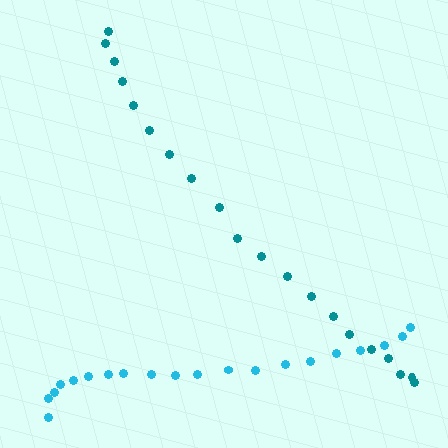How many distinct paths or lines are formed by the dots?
There are 2 distinct paths.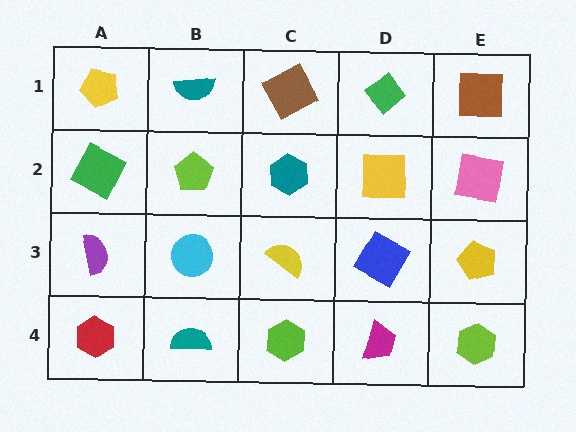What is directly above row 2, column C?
A brown square.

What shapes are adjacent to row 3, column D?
A yellow square (row 2, column D), a magenta trapezoid (row 4, column D), a yellow semicircle (row 3, column C), a yellow pentagon (row 3, column E).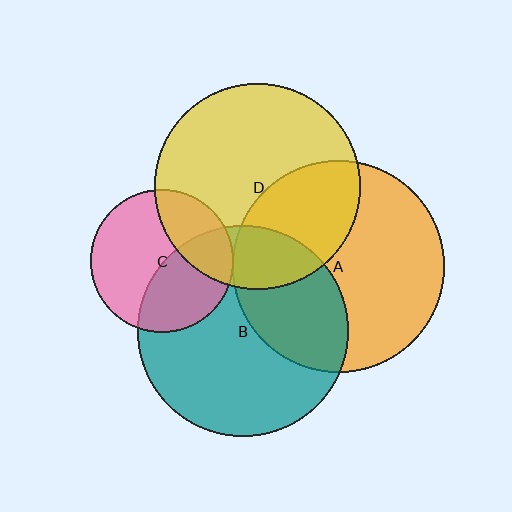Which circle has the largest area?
Circle A (orange).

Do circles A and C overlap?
Yes.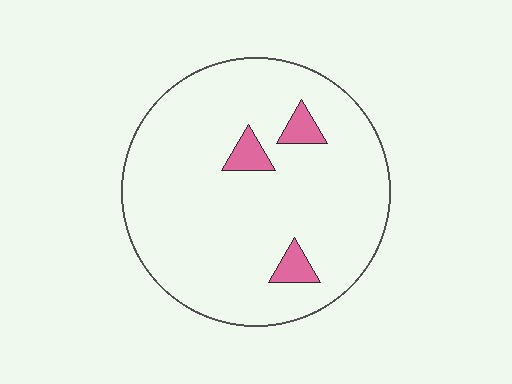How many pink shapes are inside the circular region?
3.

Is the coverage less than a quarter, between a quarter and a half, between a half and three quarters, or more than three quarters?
Less than a quarter.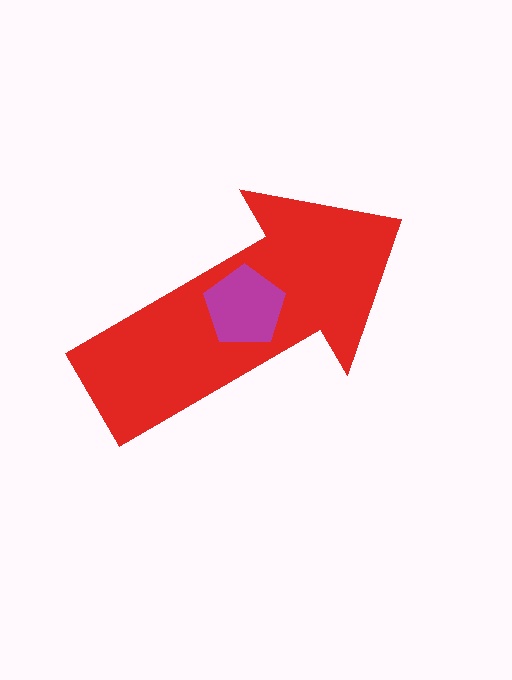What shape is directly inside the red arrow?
The magenta pentagon.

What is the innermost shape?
The magenta pentagon.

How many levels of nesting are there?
2.